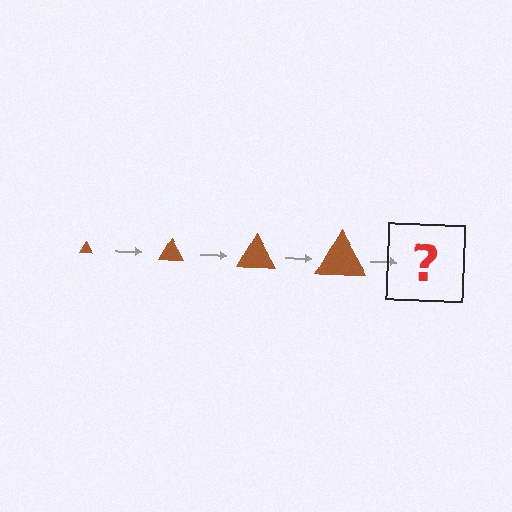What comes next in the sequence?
The next element should be a brown triangle, larger than the previous one.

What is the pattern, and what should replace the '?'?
The pattern is that the triangle gets progressively larger each step. The '?' should be a brown triangle, larger than the previous one.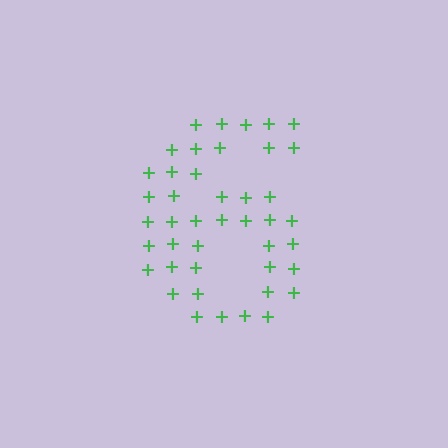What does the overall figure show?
The overall figure shows the digit 6.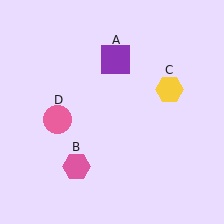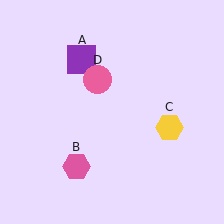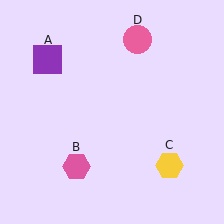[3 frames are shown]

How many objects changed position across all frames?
3 objects changed position: purple square (object A), yellow hexagon (object C), pink circle (object D).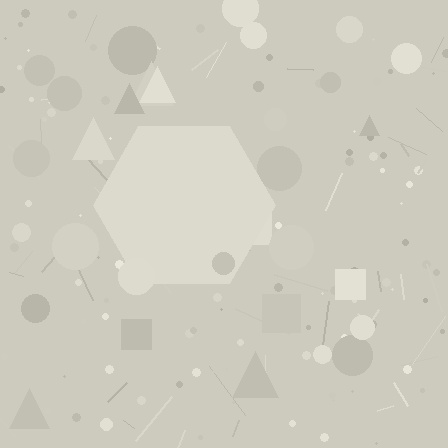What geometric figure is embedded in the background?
A hexagon is embedded in the background.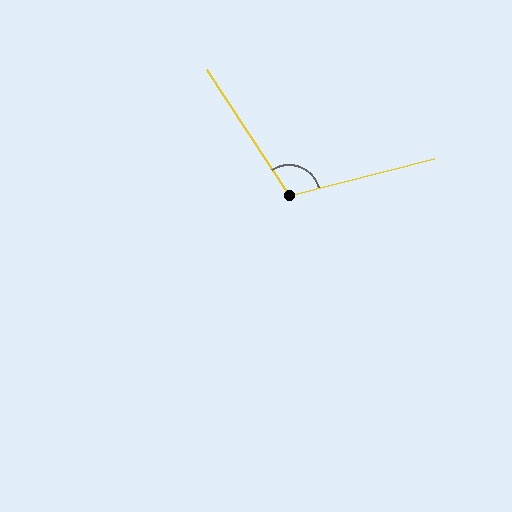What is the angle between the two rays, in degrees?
Approximately 108 degrees.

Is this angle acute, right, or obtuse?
It is obtuse.